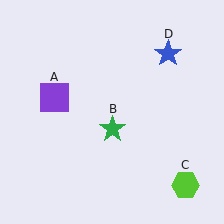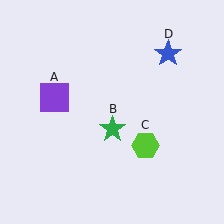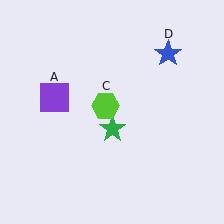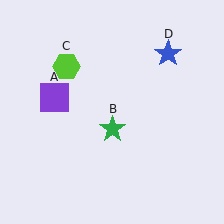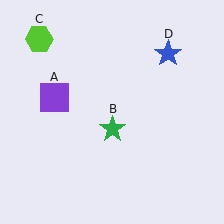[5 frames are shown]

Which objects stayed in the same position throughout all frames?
Purple square (object A) and green star (object B) and blue star (object D) remained stationary.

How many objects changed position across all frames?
1 object changed position: lime hexagon (object C).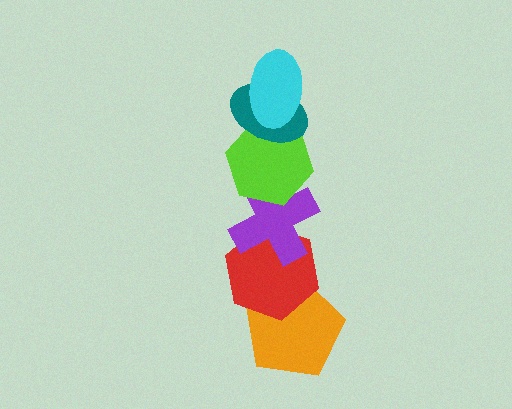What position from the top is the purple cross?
The purple cross is 4th from the top.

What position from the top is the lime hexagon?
The lime hexagon is 3rd from the top.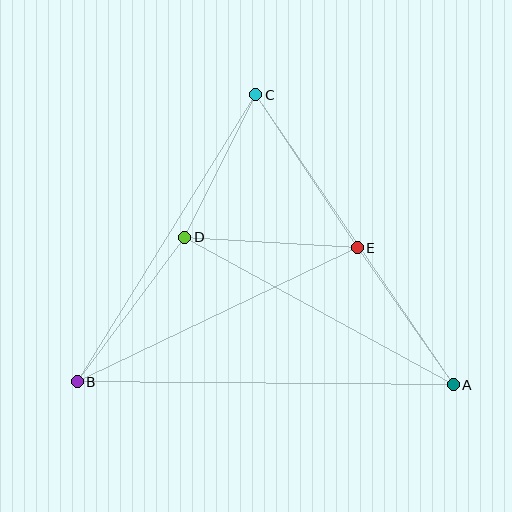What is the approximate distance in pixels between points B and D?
The distance between B and D is approximately 180 pixels.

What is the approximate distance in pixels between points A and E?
The distance between A and E is approximately 167 pixels.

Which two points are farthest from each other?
Points A and B are farthest from each other.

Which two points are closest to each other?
Points C and D are closest to each other.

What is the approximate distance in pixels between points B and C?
The distance between B and C is approximately 338 pixels.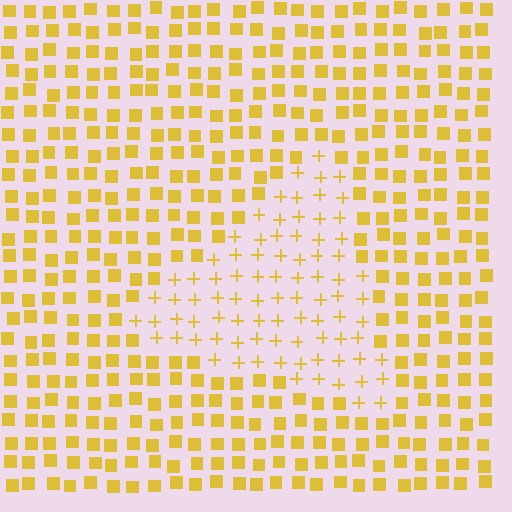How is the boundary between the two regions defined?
The boundary is defined by a change in element shape: plus signs inside vs. squares outside. All elements share the same color and spacing.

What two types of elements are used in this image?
The image uses plus signs inside the triangle region and squares outside it.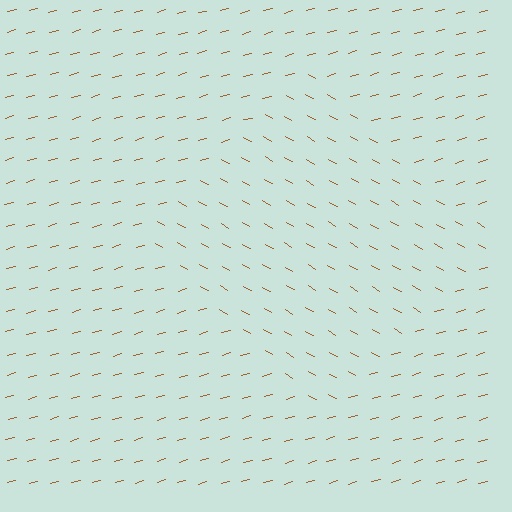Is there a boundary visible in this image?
Yes, there is a texture boundary formed by a change in line orientation.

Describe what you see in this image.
The image is filled with small brown line segments. A diamond region in the image has lines oriented differently from the surrounding lines, creating a visible texture boundary.